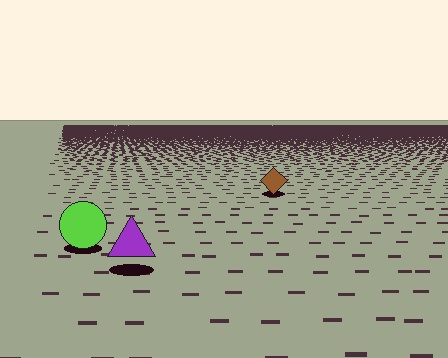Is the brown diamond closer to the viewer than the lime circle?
No. The lime circle is closer — you can tell from the texture gradient: the ground texture is coarser near it.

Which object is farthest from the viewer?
The brown diamond is farthest from the viewer. It appears smaller and the ground texture around it is denser.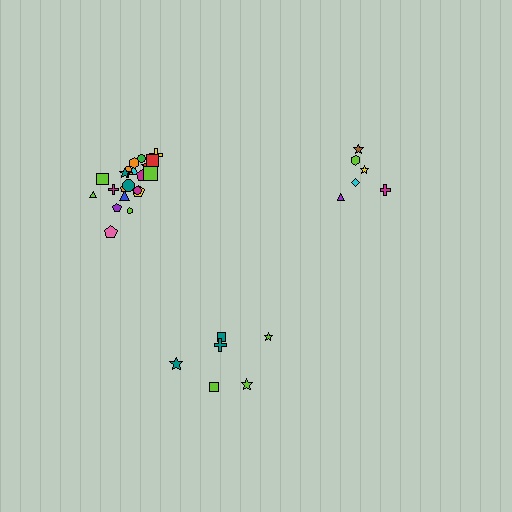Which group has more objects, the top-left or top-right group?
The top-left group.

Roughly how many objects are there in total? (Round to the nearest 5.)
Roughly 35 objects in total.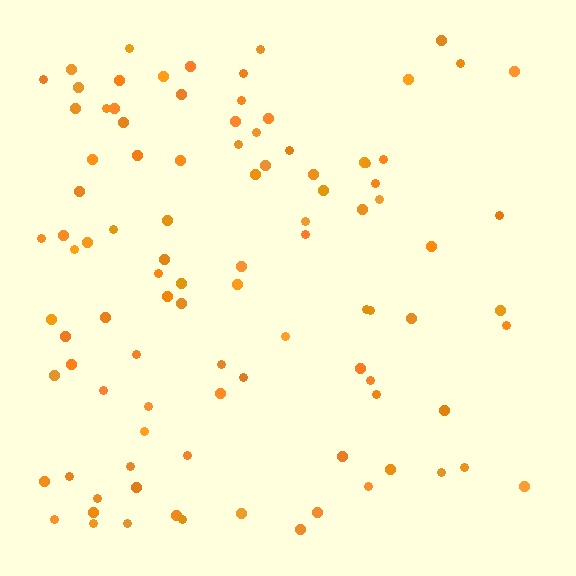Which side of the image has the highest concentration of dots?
The left.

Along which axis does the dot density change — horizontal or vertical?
Horizontal.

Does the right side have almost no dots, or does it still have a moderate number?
Still a moderate number, just noticeably fewer than the left.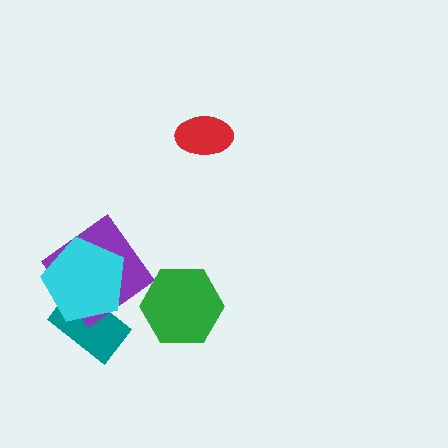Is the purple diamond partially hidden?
Yes, it is partially covered by another shape.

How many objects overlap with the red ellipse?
0 objects overlap with the red ellipse.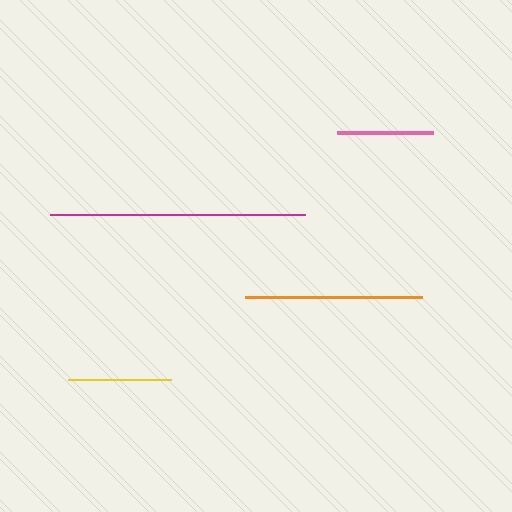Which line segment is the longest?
The magenta line is the longest at approximately 254 pixels.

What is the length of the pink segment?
The pink segment is approximately 95 pixels long.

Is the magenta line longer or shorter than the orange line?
The magenta line is longer than the orange line.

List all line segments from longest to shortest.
From longest to shortest: magenta, orange, yellow, pink.